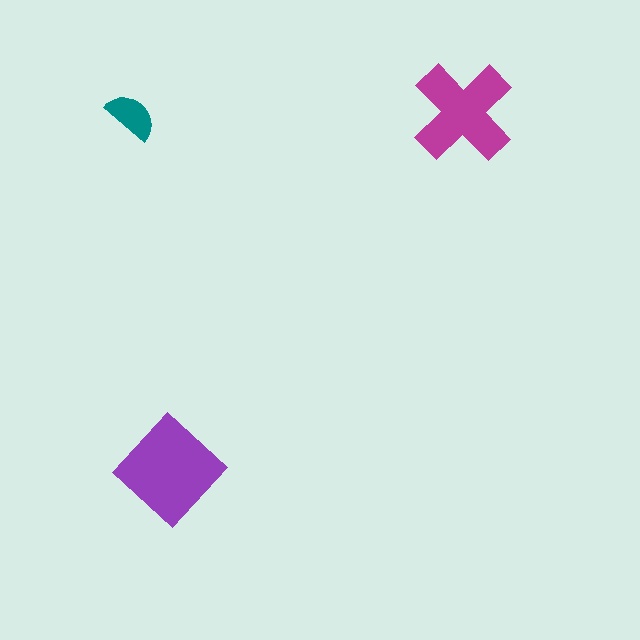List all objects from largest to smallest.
The purple diamond, the magenta cross, the teal semicircle.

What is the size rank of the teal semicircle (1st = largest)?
3rd.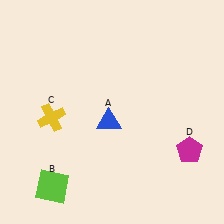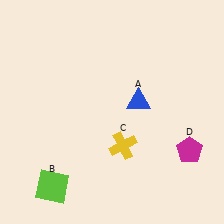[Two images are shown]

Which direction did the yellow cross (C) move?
The yellow cross (C) moved right.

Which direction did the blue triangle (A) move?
The blue triangle (A) moved right.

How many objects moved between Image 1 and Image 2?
2 objects moved between the two images.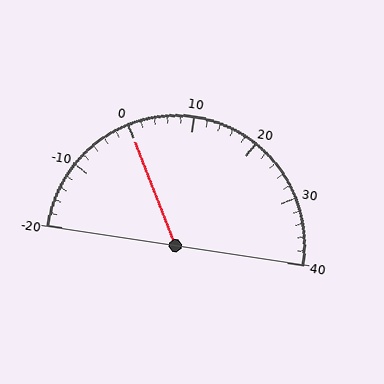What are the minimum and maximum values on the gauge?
The gauge ranges from -20 to 40.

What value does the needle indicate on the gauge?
The needle indicates approximately 0.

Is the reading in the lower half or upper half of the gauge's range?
The reading is in the lower half of the range (-20 to 40).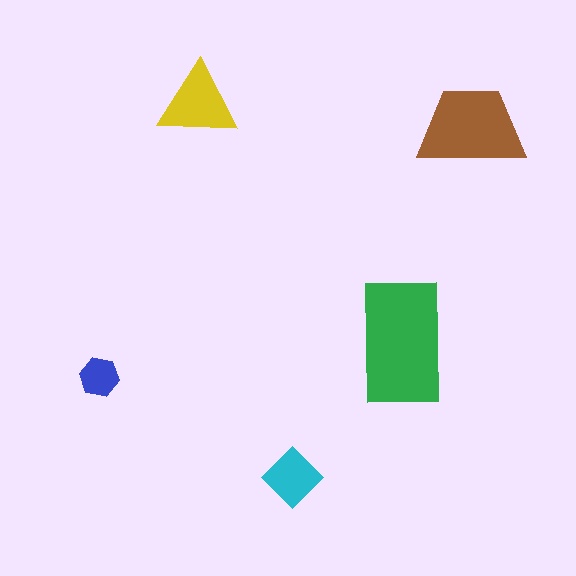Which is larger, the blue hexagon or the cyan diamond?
The cyan diamond.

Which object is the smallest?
The blue hexagon.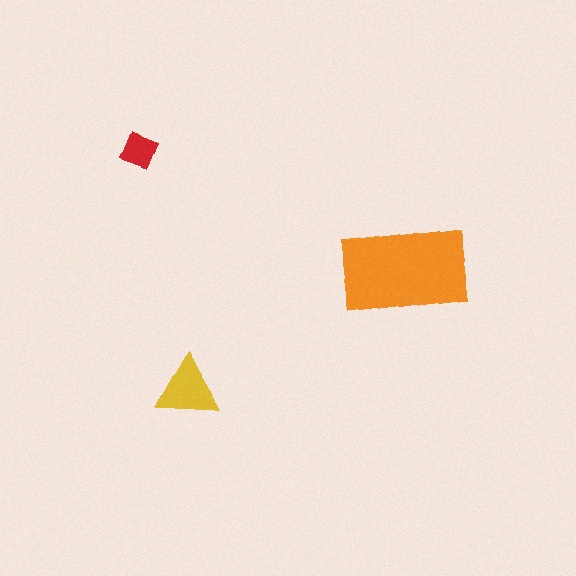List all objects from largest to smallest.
The orange rectangle, the yellow triangle, the red diamond.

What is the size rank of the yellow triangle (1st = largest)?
2nd.